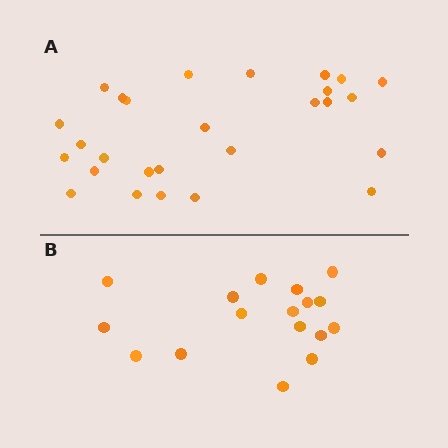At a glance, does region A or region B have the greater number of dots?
Region A (the top region) has more dots.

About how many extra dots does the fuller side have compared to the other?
Region A has roughly 10 or so more dots than region B.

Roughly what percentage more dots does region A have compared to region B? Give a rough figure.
About 60% more.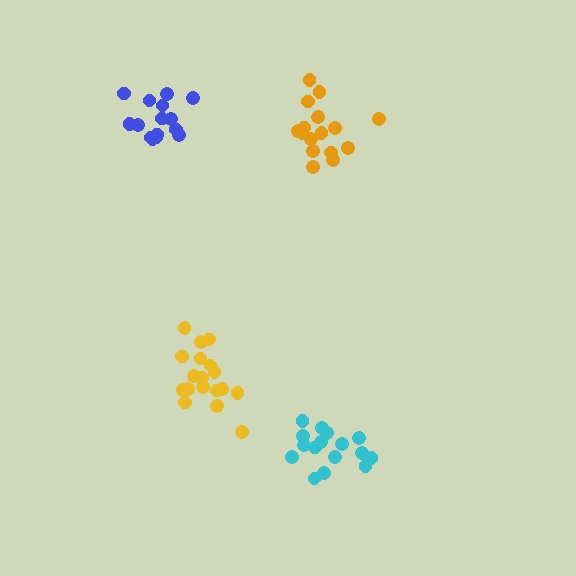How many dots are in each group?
Group 1: 18 dots, Group 2: 16 dots, Group 3: 15 dots, Group 4: 16 dots (65 total).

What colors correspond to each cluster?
The clusters are colored: yellow, orange, blue, cyan.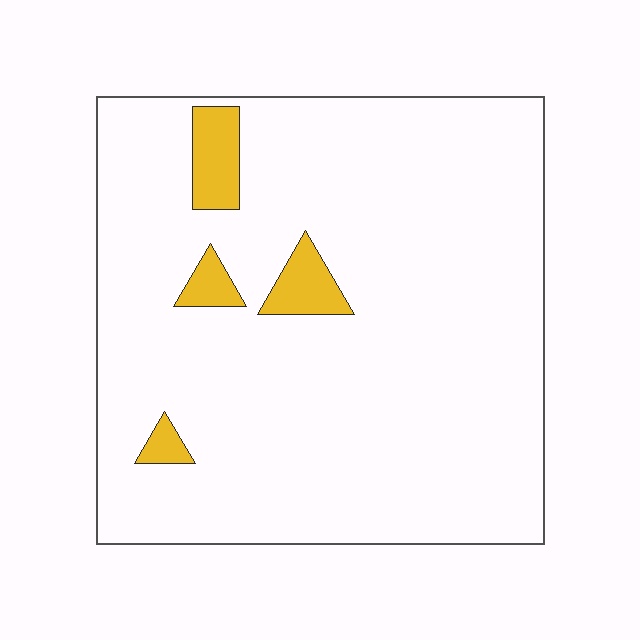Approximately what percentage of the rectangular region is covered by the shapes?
Approximately 5%.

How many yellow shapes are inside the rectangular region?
4.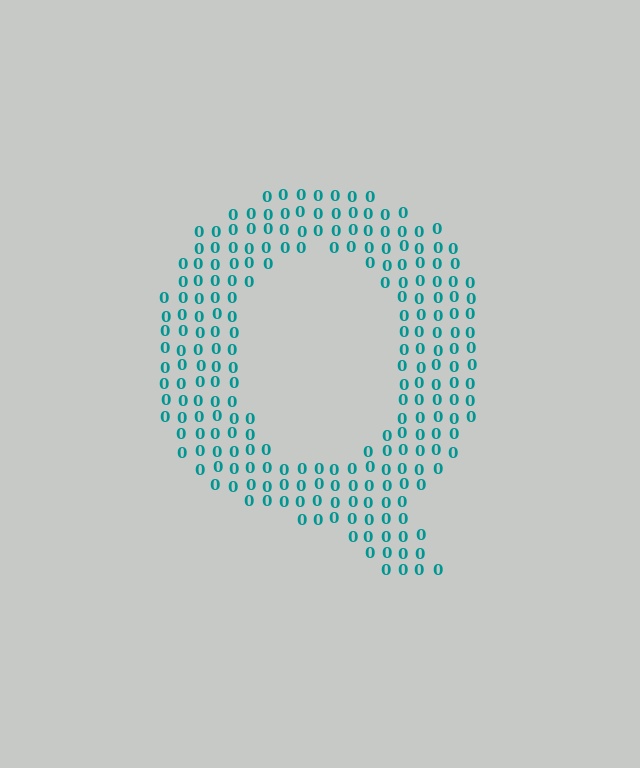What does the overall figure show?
The overall figure shows the letter Q.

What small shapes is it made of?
It is made of small digit 0's.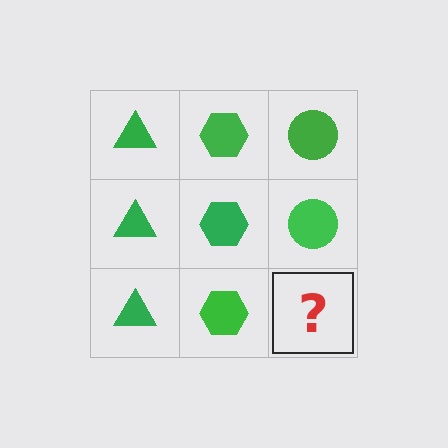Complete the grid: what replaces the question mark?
The question mark should be replaced with a green circle.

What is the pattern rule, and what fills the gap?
The rule is that each column has a consistent shape. The gap should be filled with a green circle.